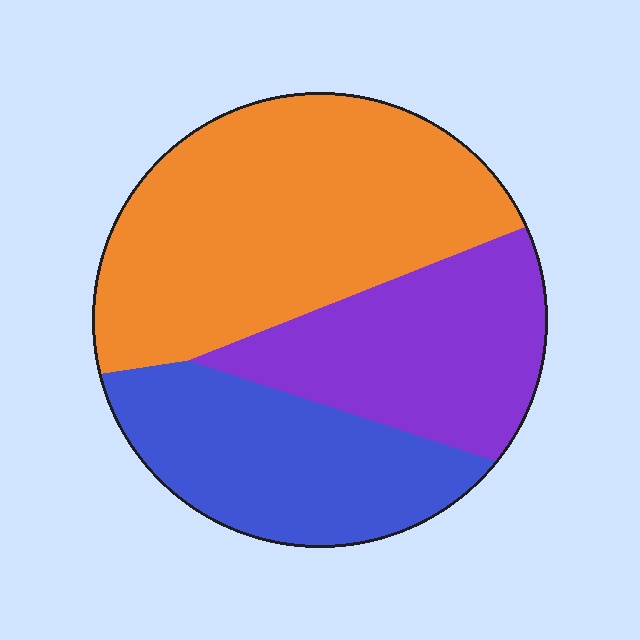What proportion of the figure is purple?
Purple covers roughly 25% of the figure.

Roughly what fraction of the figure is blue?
Blue takes up about one quarter (1/4) of the figure.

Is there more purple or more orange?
Orange.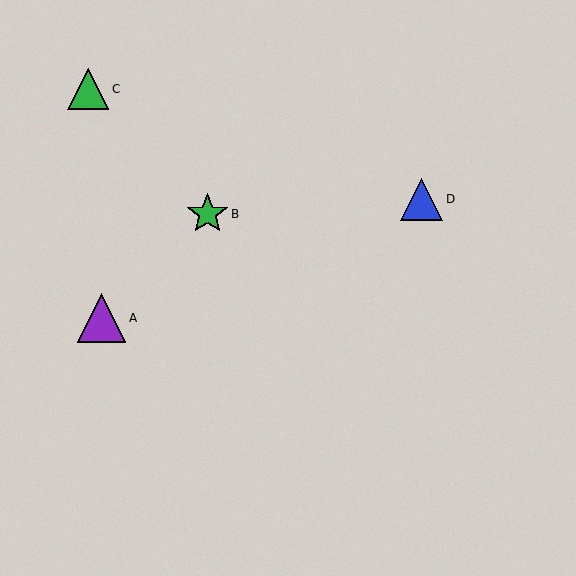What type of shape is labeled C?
Shape C is a green triangle.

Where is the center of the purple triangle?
The center of the purple triangle is at (102, 318).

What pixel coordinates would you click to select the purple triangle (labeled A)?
Click at (102, 318) to select the purple triangle A.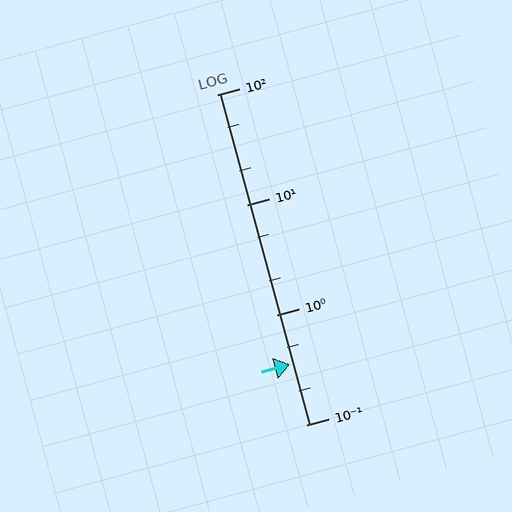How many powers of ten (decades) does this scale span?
The scale spans 3 decades, from 0.1 to 100.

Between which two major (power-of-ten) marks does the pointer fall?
The pointer is between 0.1 and 1.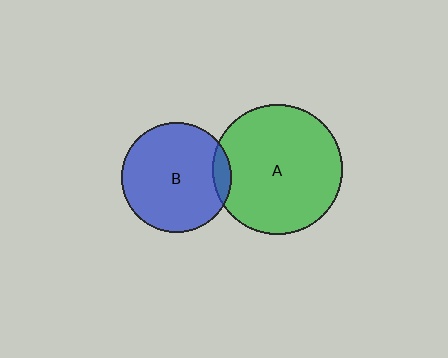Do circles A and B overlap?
Yes.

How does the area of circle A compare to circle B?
Approximately 1.4 times.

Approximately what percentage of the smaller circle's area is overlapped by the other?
Approximately 10%.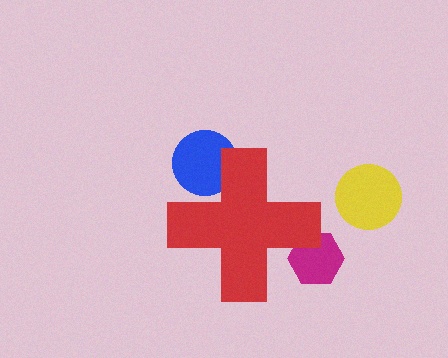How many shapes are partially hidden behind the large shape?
2 shapes are partially hidden.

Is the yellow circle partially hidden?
No, the yellow circle is fully visible.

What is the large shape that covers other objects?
A red cross.